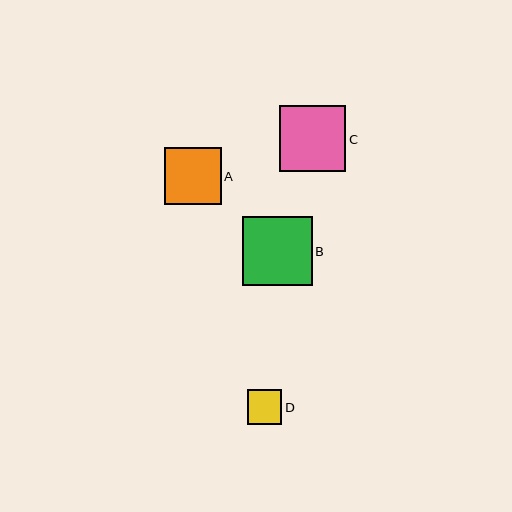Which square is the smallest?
Square D is the smallest with a size of approximately 35 pixels.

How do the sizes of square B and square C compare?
Square B and square C are approximately the same size.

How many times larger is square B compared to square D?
Square B is approximately 2.0 times the size of square D.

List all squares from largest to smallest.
From largest to smallest: B, C, A, D.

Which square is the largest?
Square B is the largest with a size of approximately 70 pixels.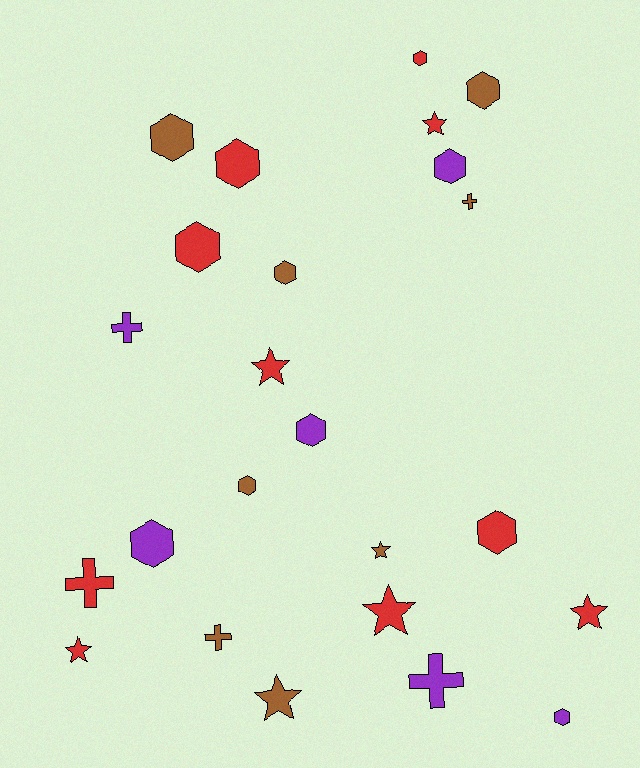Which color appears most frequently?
Red, with 10 objects.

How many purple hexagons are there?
There are 4 purple hexagons.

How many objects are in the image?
There are 24 objects.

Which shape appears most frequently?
Hexagon, with 12 objects.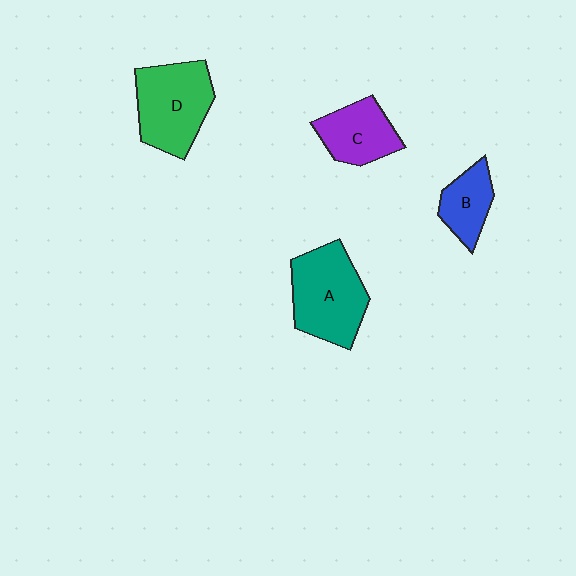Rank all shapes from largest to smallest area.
From largest to smallest: A (teal), D (green), C (purple), B (blue).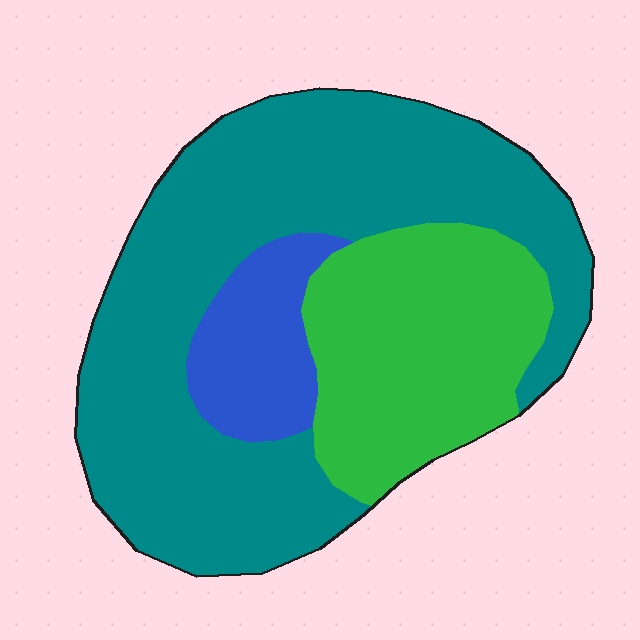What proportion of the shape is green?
Green takes up about one quarter (1/4) of the shape.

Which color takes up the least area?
Blue, at roughly 10%.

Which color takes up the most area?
Teal, at roughly 60%.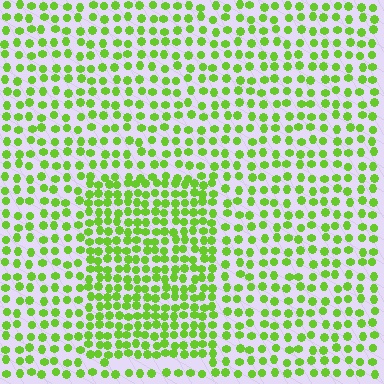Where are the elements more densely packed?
The elements are more densely packed inside the rectangle boundary.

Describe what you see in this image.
The image contains small lime elements arranged at two different densities. A rectangle-shaped region is visible where the elements are more densely packed than the surrounding area.